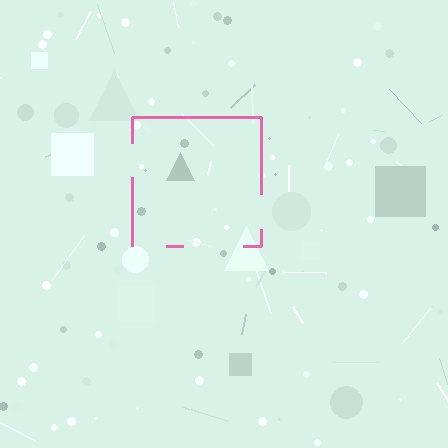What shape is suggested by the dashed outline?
The dashed outline suggests a square.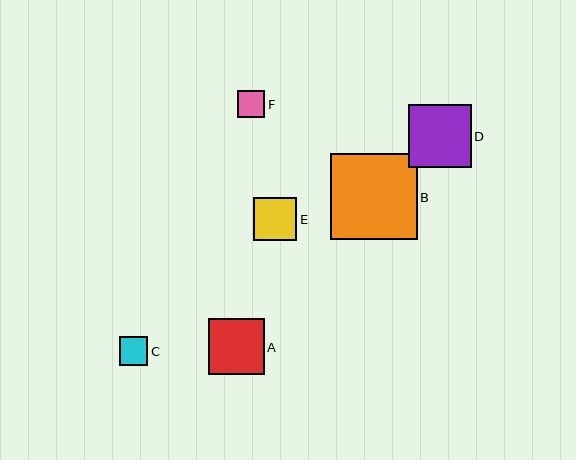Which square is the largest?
Square B is the largest with a size of approximately 87 pixels.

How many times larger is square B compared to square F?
Square B is approximately 3.2 times the size of square F.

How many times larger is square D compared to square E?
Square D is approximately 1.5 times the size of square E.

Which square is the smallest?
Square F is the smallest with a size of approximately 27 pixels.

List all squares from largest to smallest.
From largest to smallest: B, D, A, E, C, F.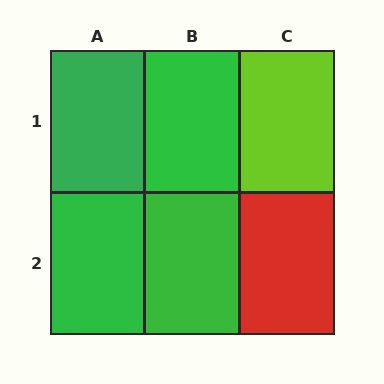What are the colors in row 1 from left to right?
Green, green, lime.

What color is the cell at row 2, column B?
Green.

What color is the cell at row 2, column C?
Red.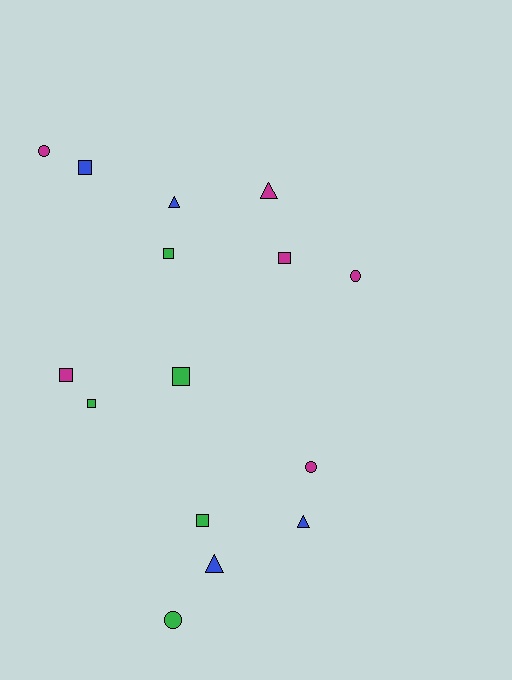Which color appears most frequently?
Magenta, with 6 objects.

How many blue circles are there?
There are no blue circles.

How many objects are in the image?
There are 15 objects.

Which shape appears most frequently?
Square, with 7 objects.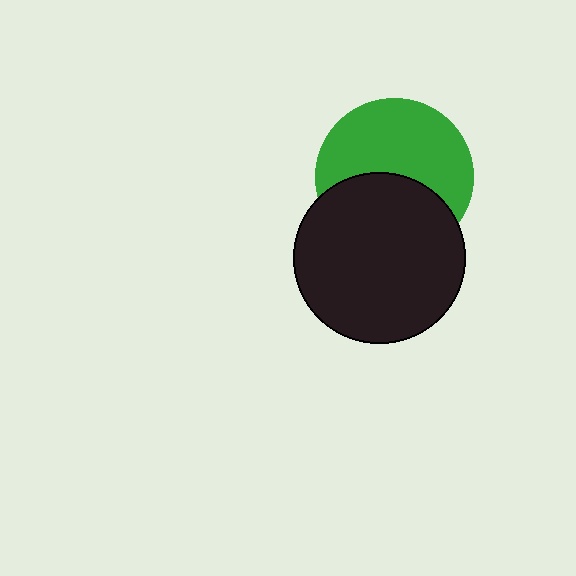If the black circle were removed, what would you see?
You would see the complete green circle.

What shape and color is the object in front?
The object in front is a black circle.